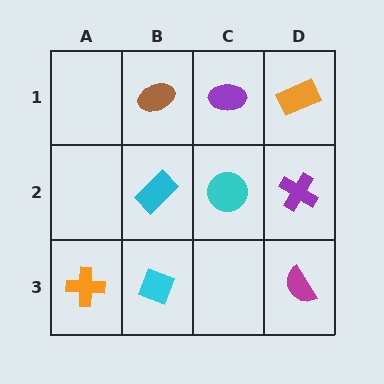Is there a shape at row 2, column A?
No, that cell is empty.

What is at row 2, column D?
A purple cross.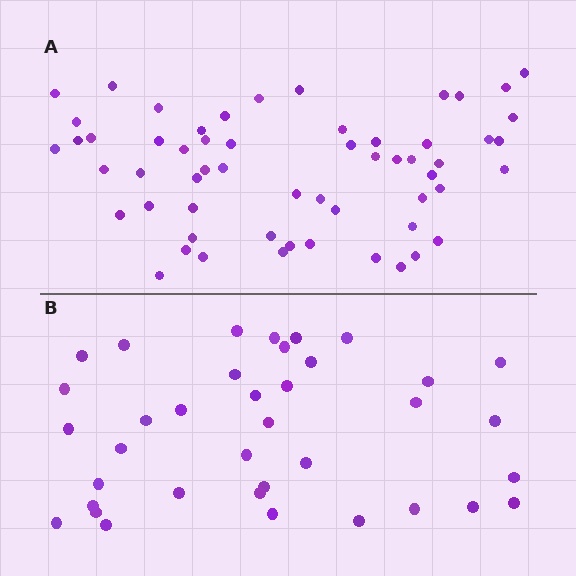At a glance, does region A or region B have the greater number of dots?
Region A (the top region) has more dots.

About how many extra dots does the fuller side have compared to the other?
Region A has approximately 20 more dots than region B.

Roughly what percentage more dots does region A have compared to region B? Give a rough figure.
About 55% more.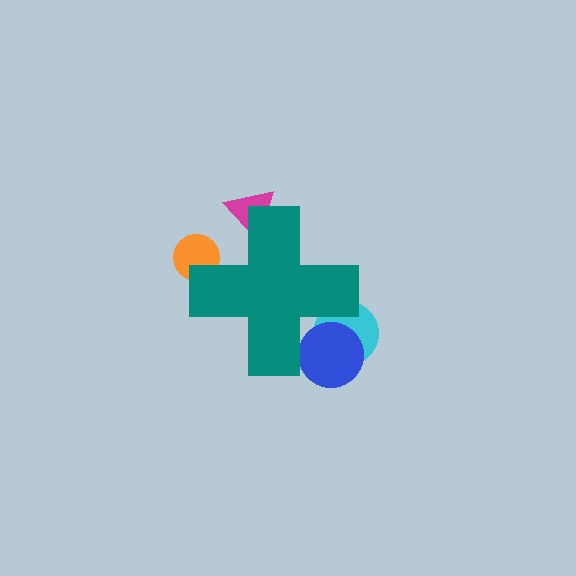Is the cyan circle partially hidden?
Yes, the cyan circle is partially hidden behind the teal cross.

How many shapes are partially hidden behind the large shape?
4 shapes are partially hidden.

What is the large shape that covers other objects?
A teal cross.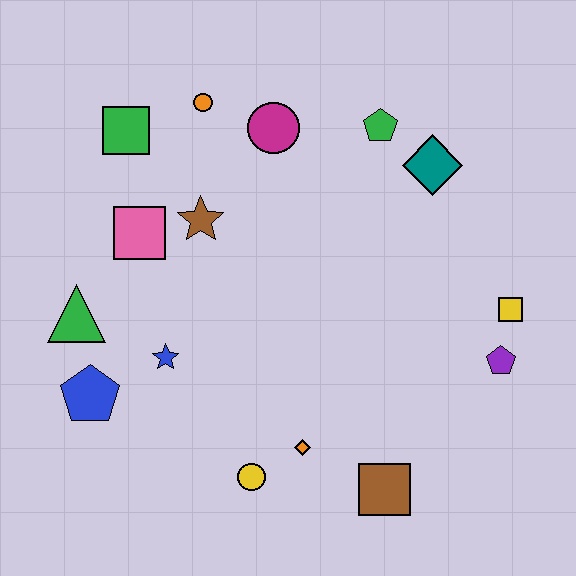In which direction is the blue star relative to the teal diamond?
The blue star is to the left of the teal diamond.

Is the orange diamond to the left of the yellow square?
Yes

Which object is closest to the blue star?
The blue pentagon is closest to the blue star.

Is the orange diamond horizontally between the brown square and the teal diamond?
No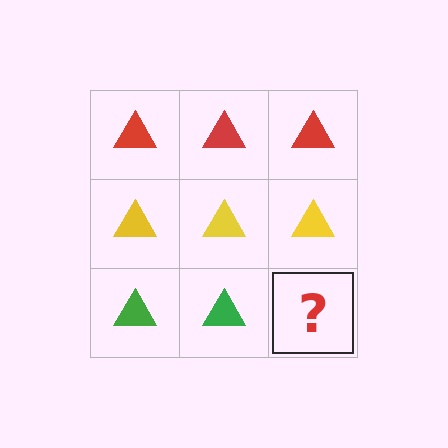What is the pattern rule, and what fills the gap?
The rule is that each row has a consistent color. The gap should be filled with a green triangle.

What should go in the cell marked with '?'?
The missing cell should contain a green triangle.